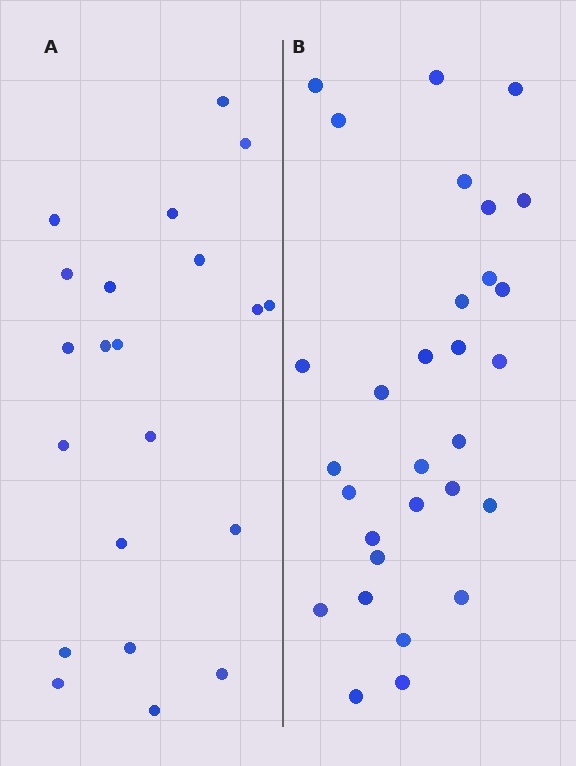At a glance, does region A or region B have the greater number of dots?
Region B (the right region) has more dots.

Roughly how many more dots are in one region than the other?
Region B has roughly 8 or so more dots than region A.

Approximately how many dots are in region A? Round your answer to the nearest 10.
About 20 dots. (The exact count is 21, which rounds to 20.)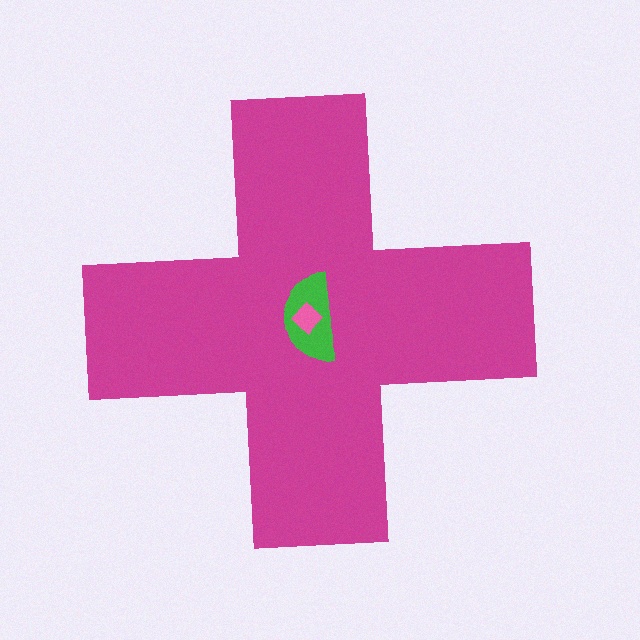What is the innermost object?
The pink diamond.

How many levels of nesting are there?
3.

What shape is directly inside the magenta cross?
The green semicircle.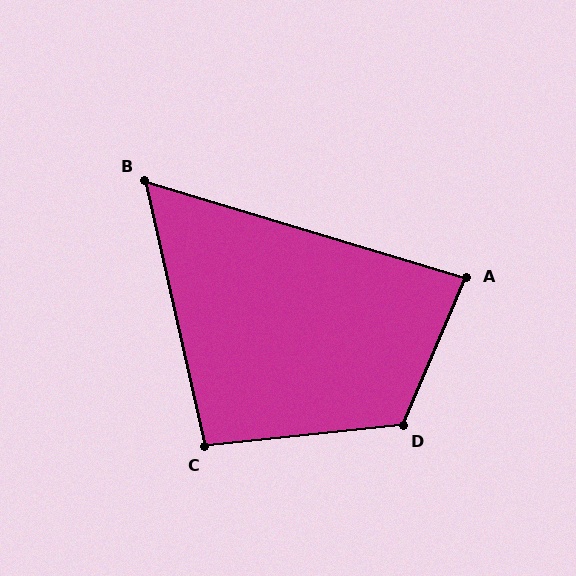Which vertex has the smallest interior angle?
B, at approximately 61 degrees.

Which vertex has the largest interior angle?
D, at approximately 119 degrees.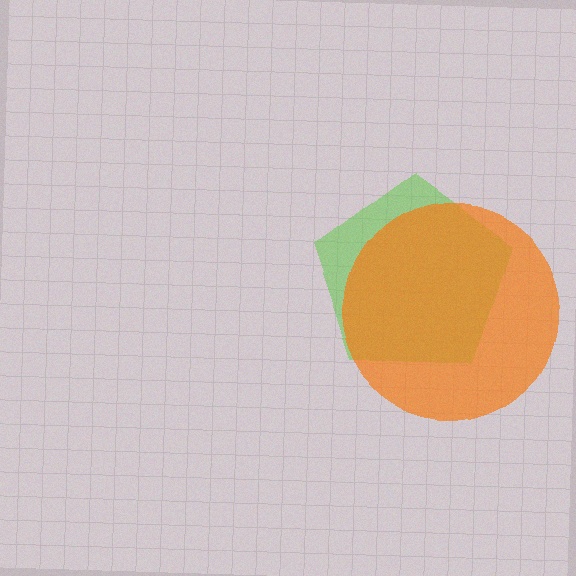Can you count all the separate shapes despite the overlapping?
Yes, there are 2 separate shapes.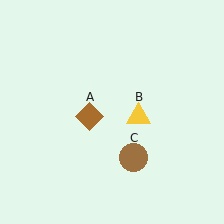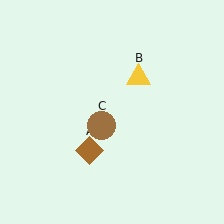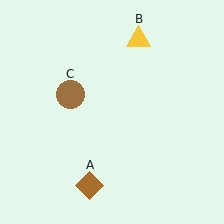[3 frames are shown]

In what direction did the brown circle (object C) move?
The brown circle (object C) moved up and to the left.